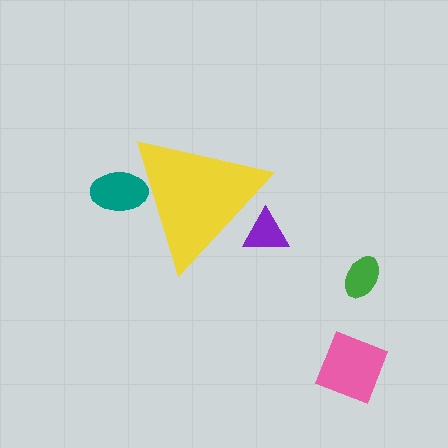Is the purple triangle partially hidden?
Yes, the purple triangle is partially hidden behind the yellow triangle.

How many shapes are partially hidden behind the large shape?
2 shapes are partially hidden.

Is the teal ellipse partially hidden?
Yes, the teal ellipse is partially hidden behind the yellow triangle.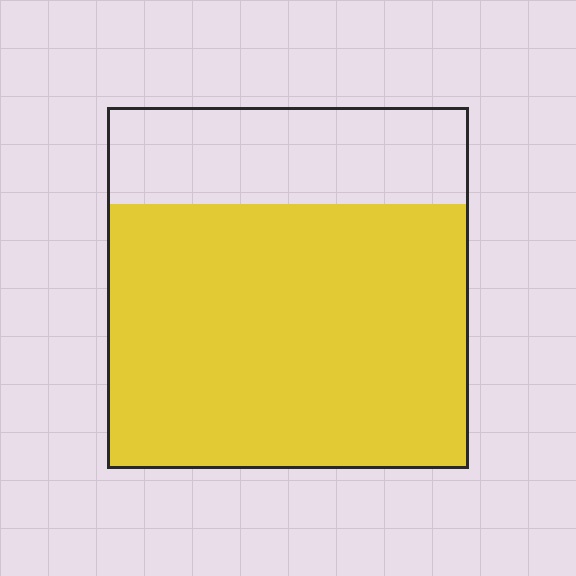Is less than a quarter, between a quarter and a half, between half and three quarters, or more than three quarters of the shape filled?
Between half and three quarters.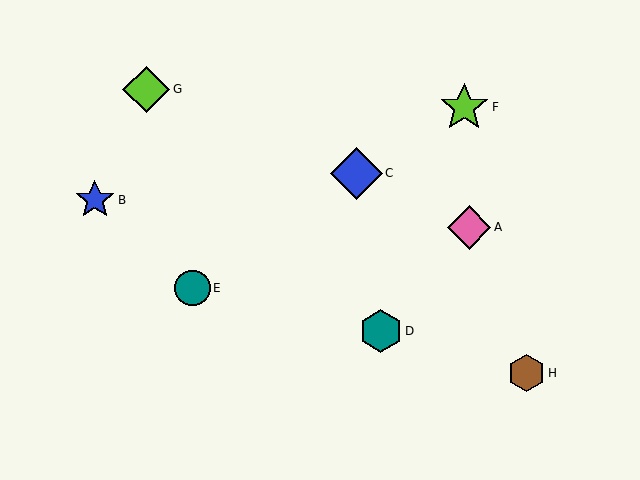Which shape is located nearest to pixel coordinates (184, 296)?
The teal circle (labeled E) at (193, 288) is nearest to that location.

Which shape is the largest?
The blue diamond (labeled C) is the largest.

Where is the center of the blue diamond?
The center of the blue diamond is at (356, 173).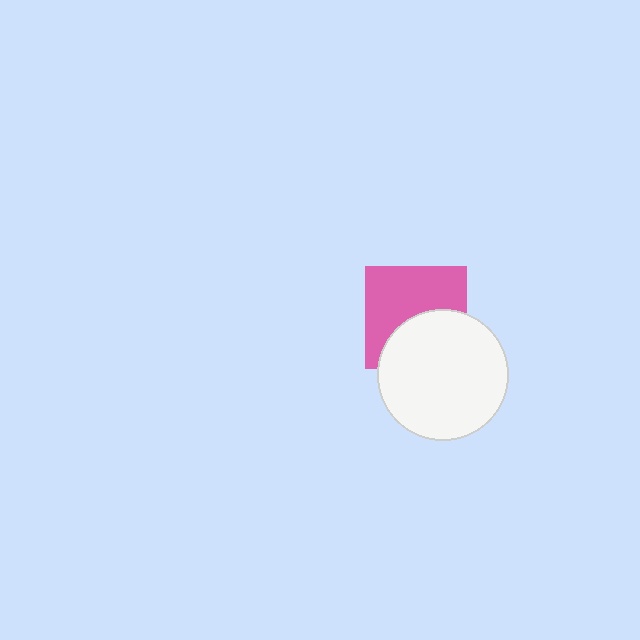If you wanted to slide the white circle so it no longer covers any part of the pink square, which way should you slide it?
Slide it down — that is the most direct way to separate the two shapes.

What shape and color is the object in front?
The object in front is a white circle.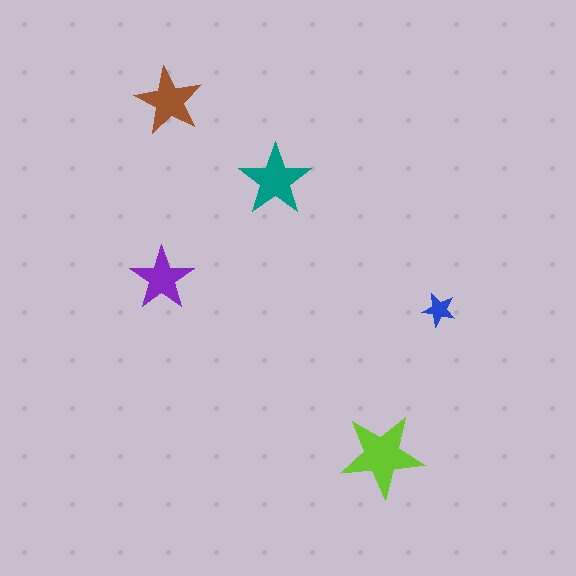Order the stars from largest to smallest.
the lime one, the teal one, the brown one, the purple one, the blue one.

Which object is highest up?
The brown star is topmost.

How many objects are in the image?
There are 5 objects in the image.